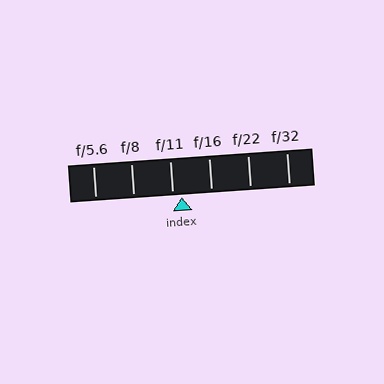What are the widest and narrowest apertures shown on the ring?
The widest aperture shown is f/5.6 and the narrowest is f/32.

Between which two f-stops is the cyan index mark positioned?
The index mark is between f/11 and f/16.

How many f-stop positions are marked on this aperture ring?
There are 6 f-stop positions marked.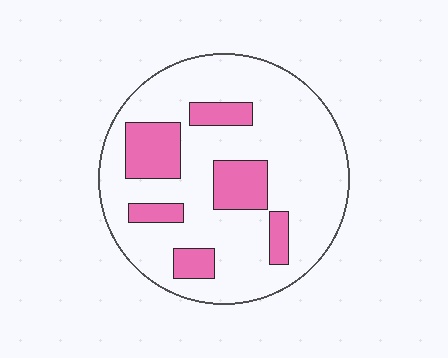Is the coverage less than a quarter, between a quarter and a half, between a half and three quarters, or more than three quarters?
Less than a quarter.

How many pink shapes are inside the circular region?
6.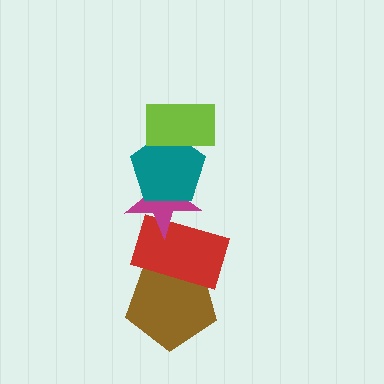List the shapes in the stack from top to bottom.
From top to bottom: the lime rectangle, the teal pentagon, the magenta star, the red rectangle, the brown pentagon.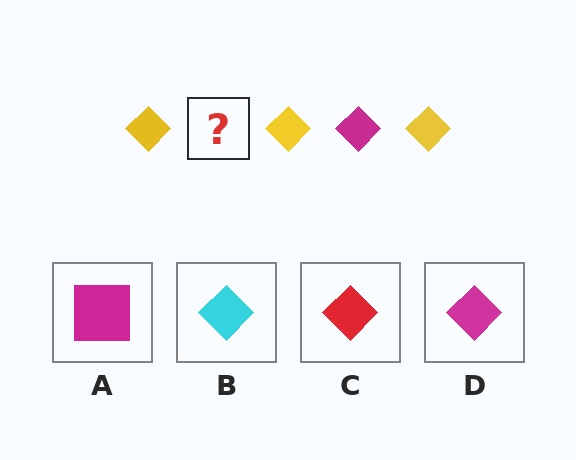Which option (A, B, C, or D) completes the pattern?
D.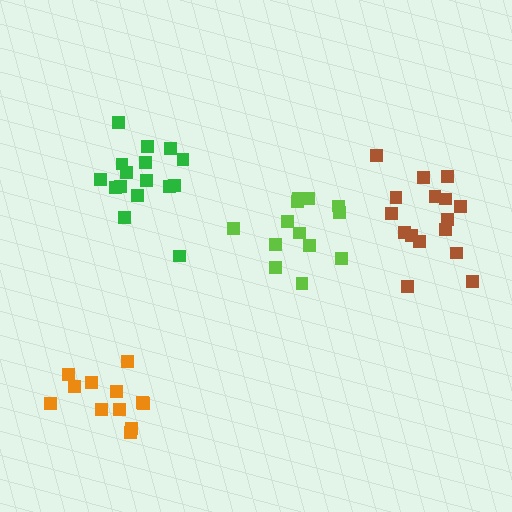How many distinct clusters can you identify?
There are 4 distinct clusters.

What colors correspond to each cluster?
The clusters are colored: lime, brown, orange, green.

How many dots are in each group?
Group 1: 13 dots, Group 2: 16 dots, Group 3: 12 dots, Group 4: 16 dots (57 total).